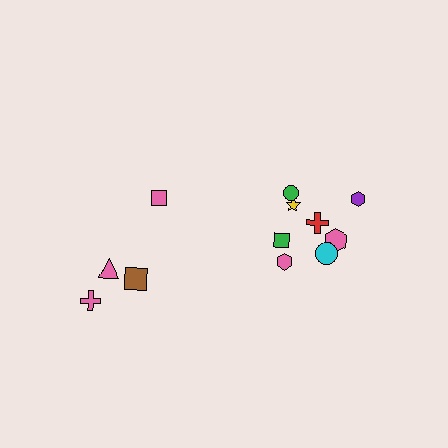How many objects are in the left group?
There are 4 objects.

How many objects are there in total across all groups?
There are 12 objects.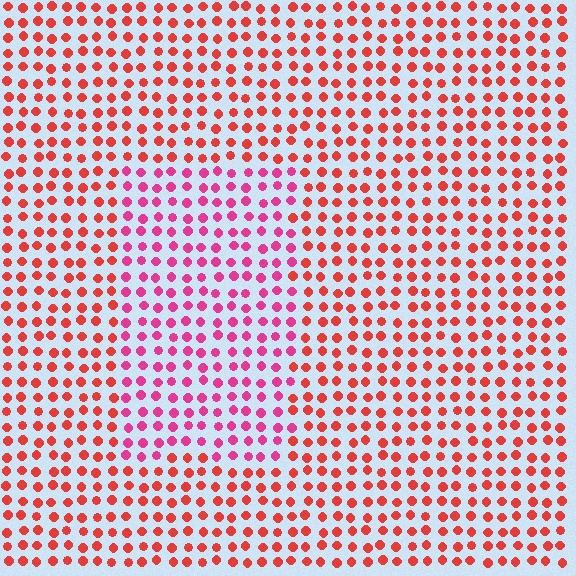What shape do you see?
I see a rectangle.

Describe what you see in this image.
The image is filled with small red elements in a uniform arrangement. A rectangle-shaped region is visible where the elements are tinted to a slightly different hue, forming a subtle color boundary.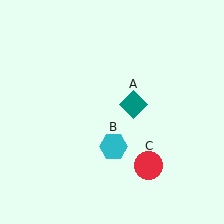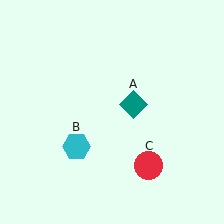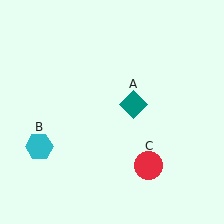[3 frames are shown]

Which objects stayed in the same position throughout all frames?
Teal diamond (object A) and red circle (object C) remained stationary.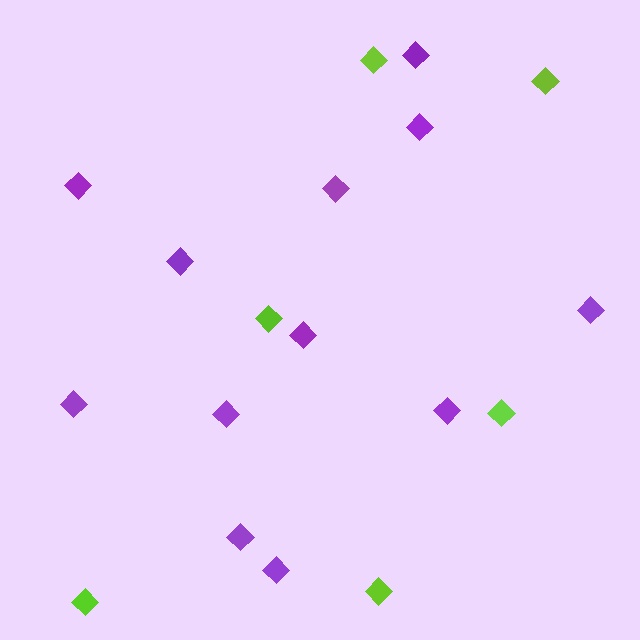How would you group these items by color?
There are 2 groups: one group of lime diamonds (6) and one group of purple diamonds (12).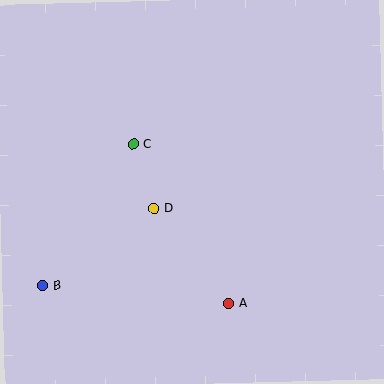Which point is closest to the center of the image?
Point D at (154, 208) is closest to the center.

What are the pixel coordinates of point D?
Point D is at (154, 208).